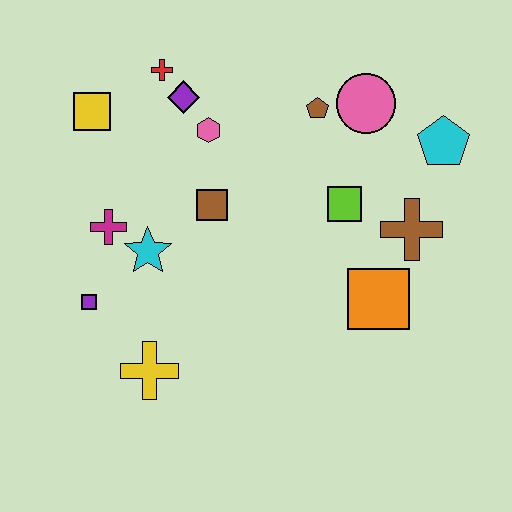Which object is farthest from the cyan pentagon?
The purple square is farthest from the cyan pentagon.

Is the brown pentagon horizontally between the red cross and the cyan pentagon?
Yes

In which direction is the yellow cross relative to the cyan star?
The yellow cross is below the cyan star.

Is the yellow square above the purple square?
Yes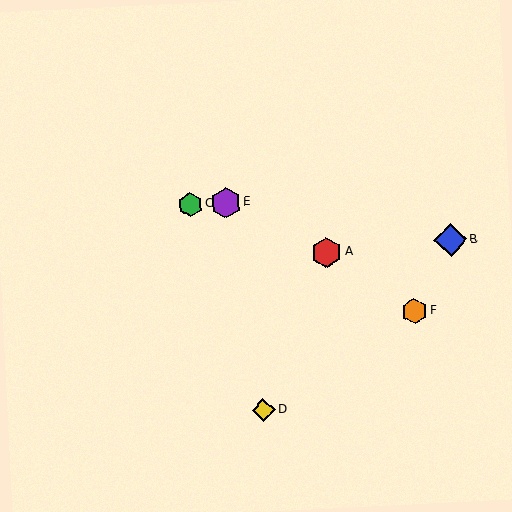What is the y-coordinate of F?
Object F is at y≈311.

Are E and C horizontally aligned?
Yes, both are at y≈203.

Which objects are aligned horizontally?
Objects C, E are aligned horizontally.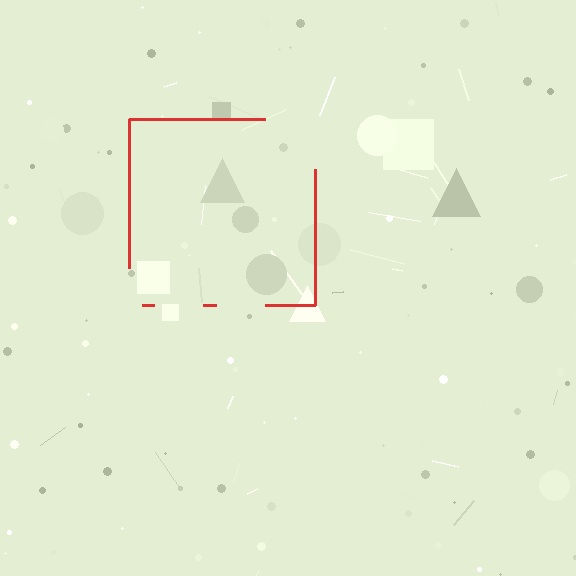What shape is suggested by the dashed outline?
The dashed outline suggests a square.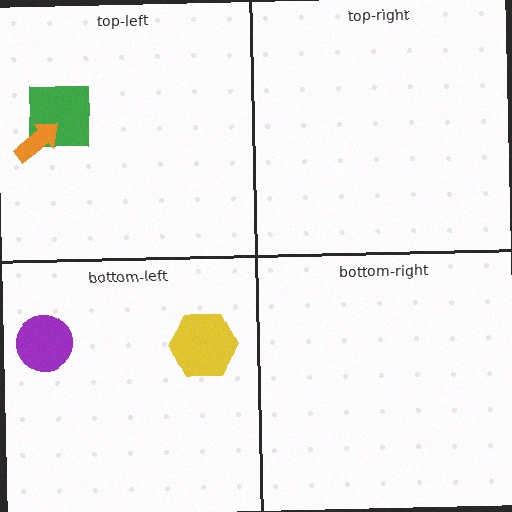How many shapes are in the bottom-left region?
2.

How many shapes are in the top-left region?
2.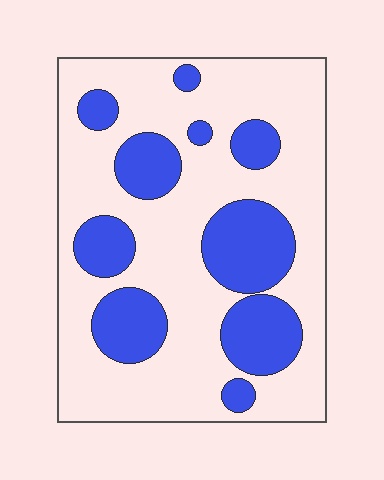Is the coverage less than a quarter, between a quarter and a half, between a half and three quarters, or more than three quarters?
Between a quarter and a half.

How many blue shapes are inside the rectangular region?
10.